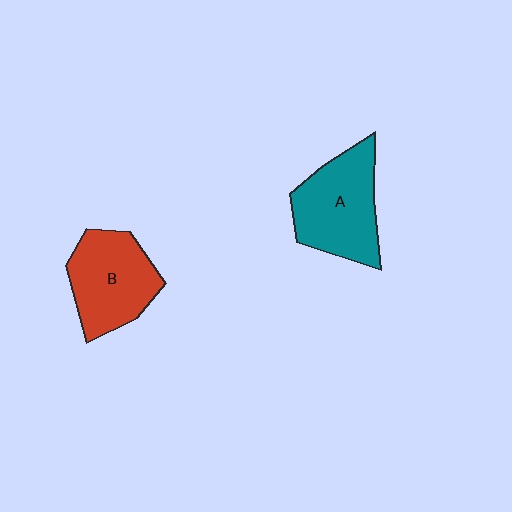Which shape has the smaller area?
Shape B (red).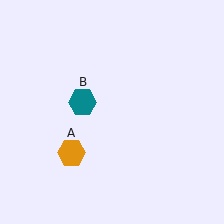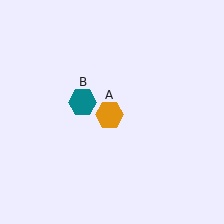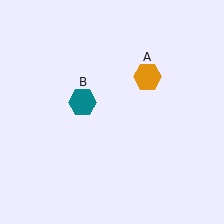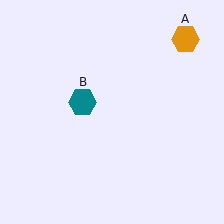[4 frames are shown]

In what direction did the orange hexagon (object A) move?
The orange hexagon (object A) moved up and to the right.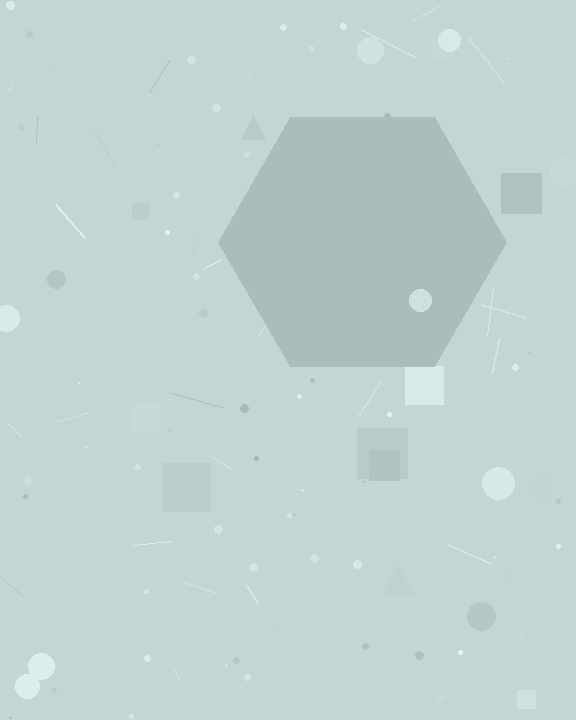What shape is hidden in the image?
A hexagon is hidden in the image.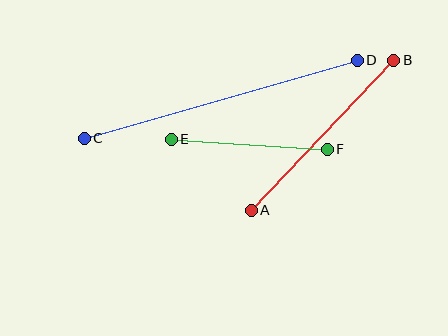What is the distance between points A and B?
The distance is approximately 207 pixels.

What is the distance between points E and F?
The distance is approximately 156 pixels.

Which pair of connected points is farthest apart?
Points C and D are farthest apart.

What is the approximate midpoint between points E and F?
The midpoint is at approximately (249, 144) pixels.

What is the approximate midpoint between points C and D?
The midpoint is at approximately (221, 99) pixels.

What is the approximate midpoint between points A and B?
The midpoint is at approximately (323, 135) pixels.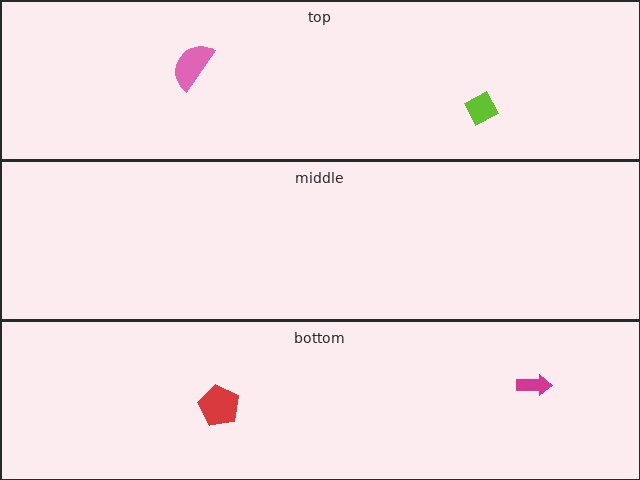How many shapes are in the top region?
2.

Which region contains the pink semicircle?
The top region.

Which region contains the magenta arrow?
The bottom region.